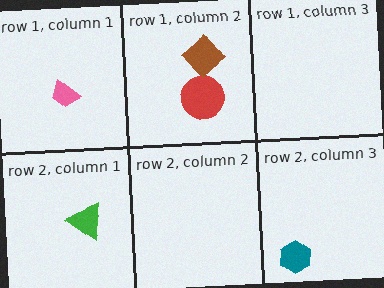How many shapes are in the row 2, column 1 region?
1.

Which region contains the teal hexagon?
The row 2, column 3 region.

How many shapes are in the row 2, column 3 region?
1.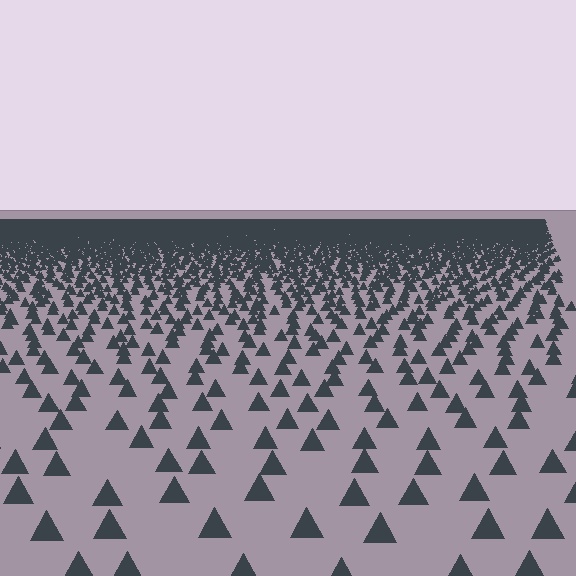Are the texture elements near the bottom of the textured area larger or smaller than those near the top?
Larger. Near the bottom, elements are closer to the viewer and appear at a bigger on-screen size.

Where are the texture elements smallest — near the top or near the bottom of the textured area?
Near the top.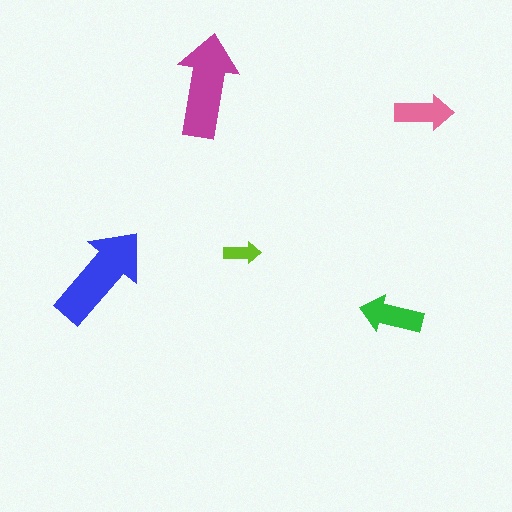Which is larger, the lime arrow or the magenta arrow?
The magenta one.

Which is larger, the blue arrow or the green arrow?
The blue one.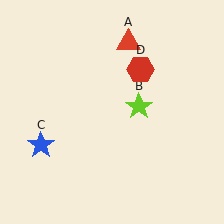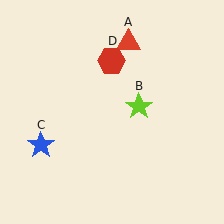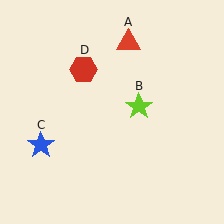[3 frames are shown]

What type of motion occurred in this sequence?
The red hexagon (object D) rotated counterclockwise around the center of the scene.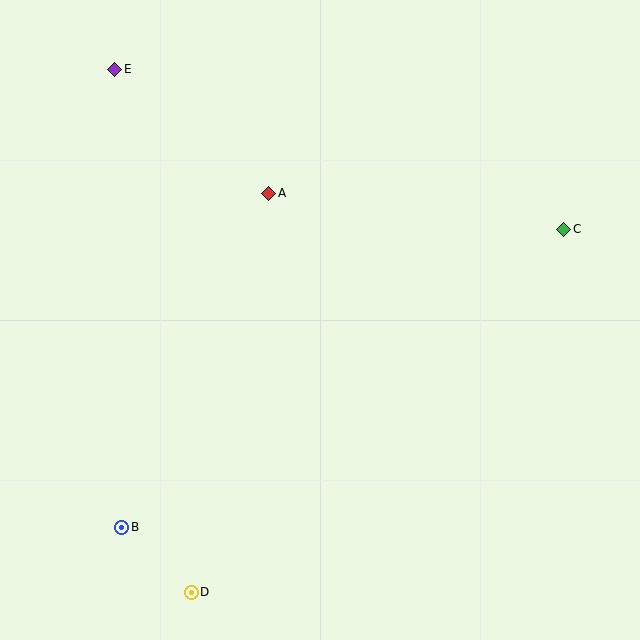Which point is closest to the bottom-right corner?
Point C is closest to the bottom-right corner.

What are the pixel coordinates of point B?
Point B is at (122, 527).